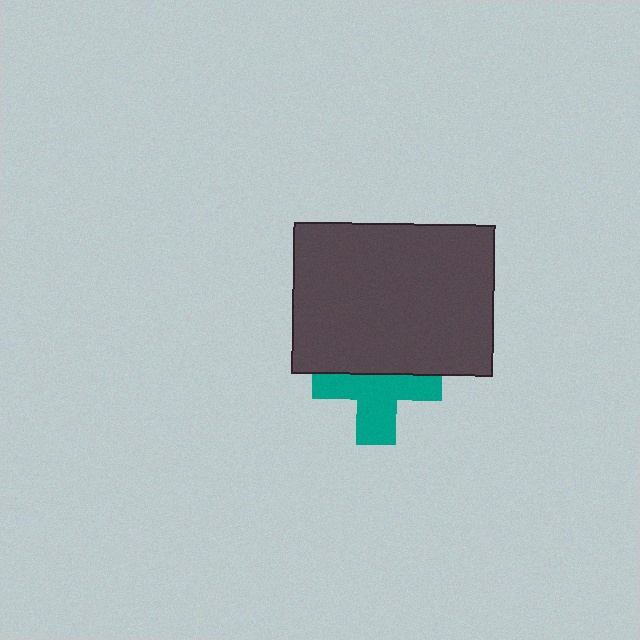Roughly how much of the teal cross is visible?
About half of it is visible (roughly 58%).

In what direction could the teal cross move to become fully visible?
The teal cross could move down. That would shift it out from behind the dark gray rectangle entirely.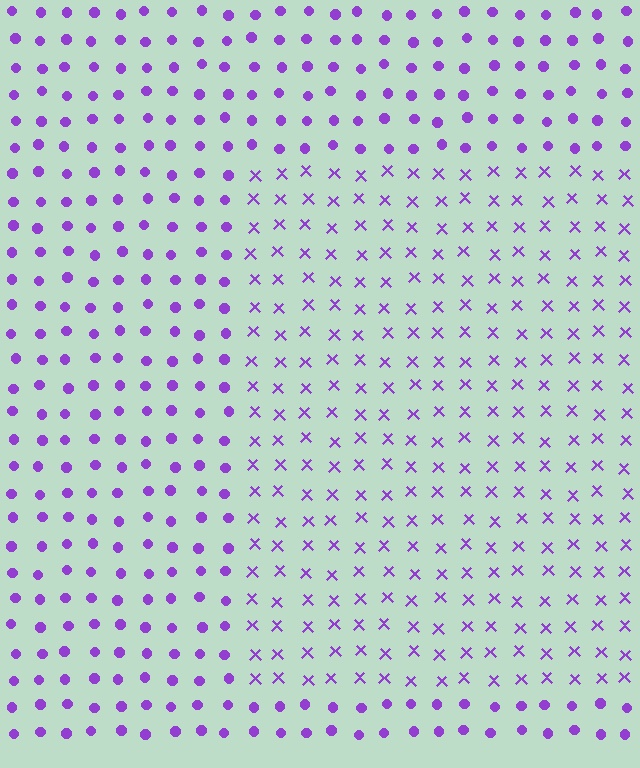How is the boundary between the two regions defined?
The boundary is defined by a change in element shape: X marks inside vs. circles outside. All elements share the same color and spacing.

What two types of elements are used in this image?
The image uses X marks inside the rectangle region and circles outside it.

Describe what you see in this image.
The image is filled with small purple elements arranged in a uniform grid. A rectangle-shaped region contains X marks, while the surrounding area contains circles. The boundary is defined purely by the change in element shape.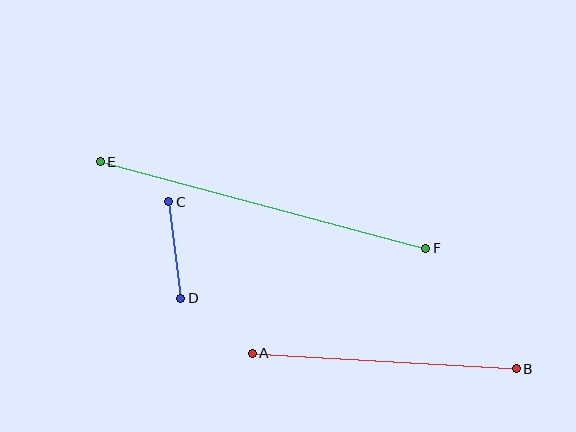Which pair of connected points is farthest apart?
Points E and F are farthest apart.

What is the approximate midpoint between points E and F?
The midpoint is at approximately (263, 205) pixels.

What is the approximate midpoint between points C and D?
The midpoint is at approximately (175, 250) pixels.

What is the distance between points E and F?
The distance is approximately 337 pixels.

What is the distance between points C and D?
The distance is approximately 97 pixels.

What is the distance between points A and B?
The distance is approximately 264 pixels.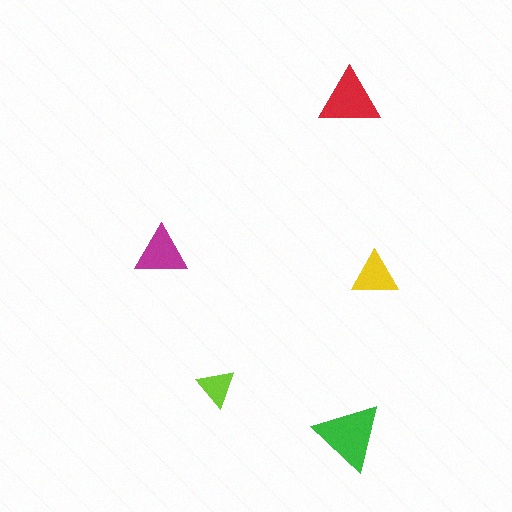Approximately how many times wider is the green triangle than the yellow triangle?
About 1.5 times wider.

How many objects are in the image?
There are 5 objects in the image.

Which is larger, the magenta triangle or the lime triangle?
The magenta one.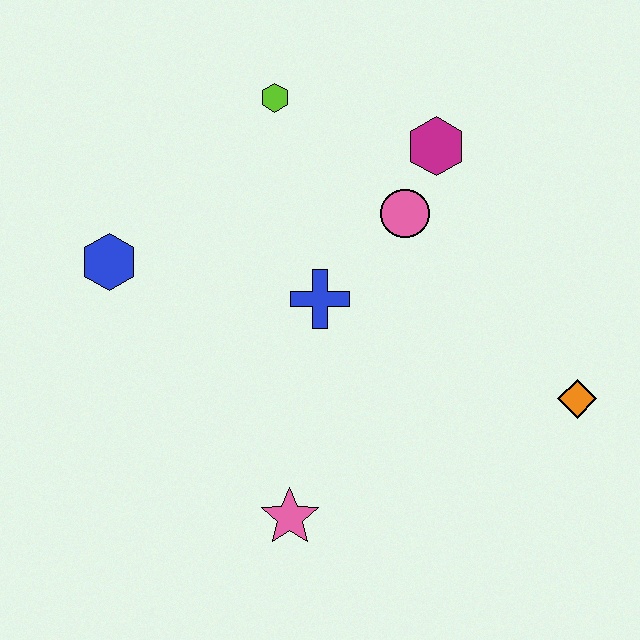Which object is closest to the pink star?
The blue cross is closest to the pink star.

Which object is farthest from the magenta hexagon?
The pink star is farthest from the magenta hexagon.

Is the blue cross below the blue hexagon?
Yes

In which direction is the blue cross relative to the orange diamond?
The blue cross is to the left of the orange diamond.